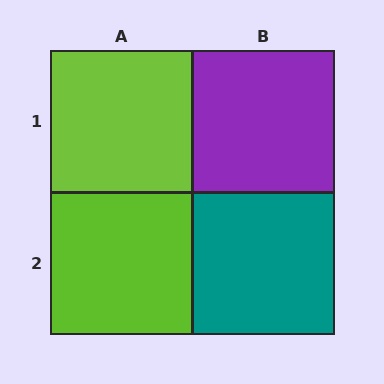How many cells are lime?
2 cells are lime.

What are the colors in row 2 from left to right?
Lime, teal.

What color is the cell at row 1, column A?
Lime.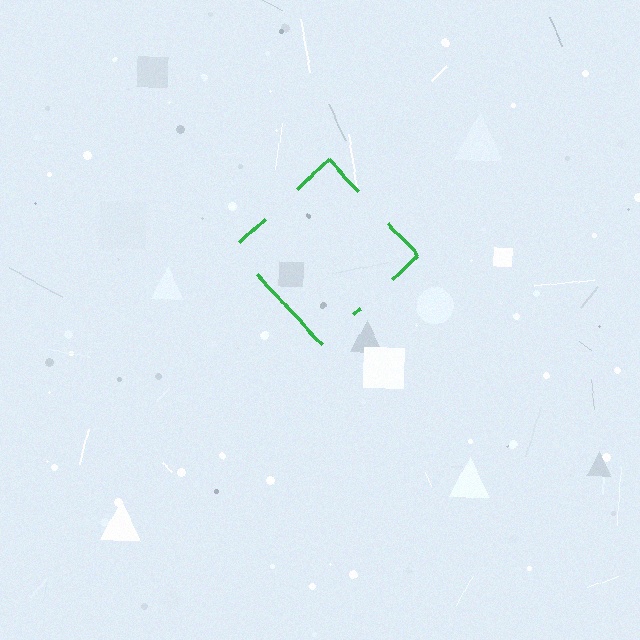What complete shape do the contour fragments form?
The contour fragments form a diamond.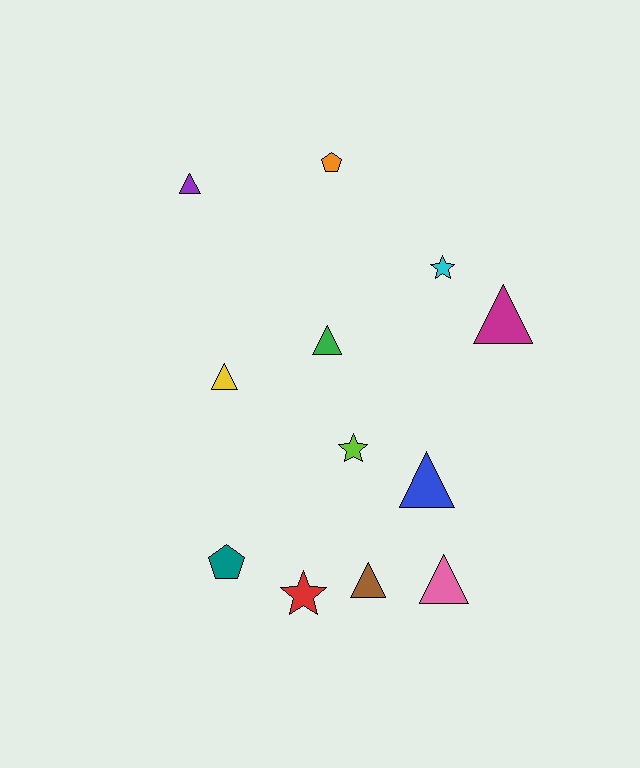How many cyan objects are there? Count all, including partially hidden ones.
There is 1 cyan object.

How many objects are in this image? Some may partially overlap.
There are 12 objects.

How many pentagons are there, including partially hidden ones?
There are 2 pentagons.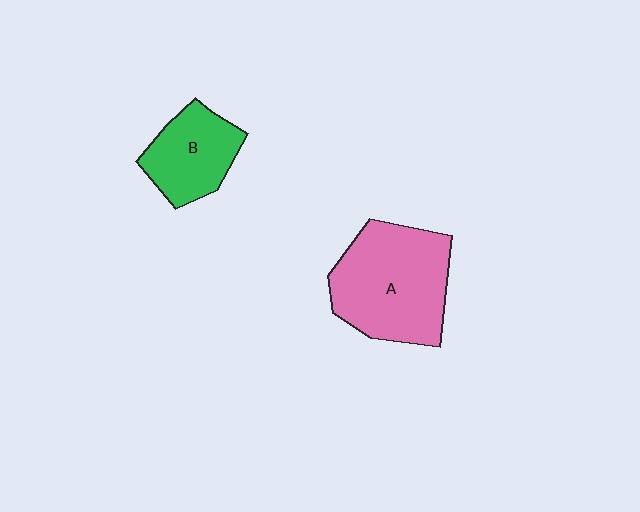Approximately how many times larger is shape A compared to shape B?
Approximately 1.7 times.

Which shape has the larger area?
Shape A (pink).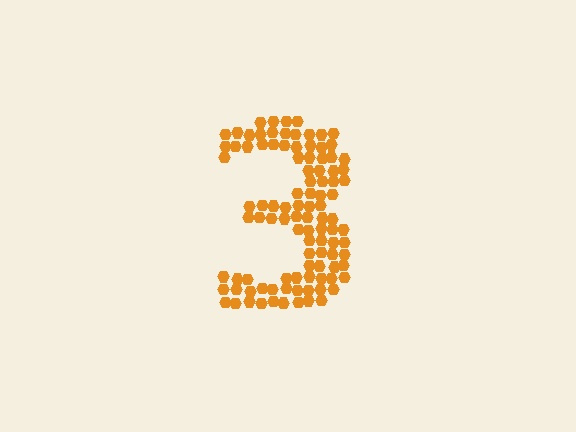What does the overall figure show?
The overall figure shows the digit 3.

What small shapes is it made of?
It is made of small hexagons.